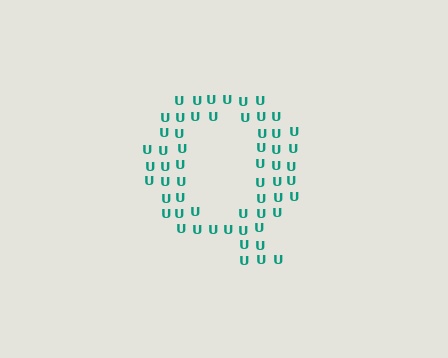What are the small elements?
The small elements are letter U's.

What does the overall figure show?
The overall figure shows the letter Q.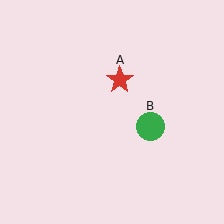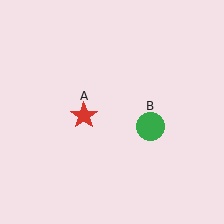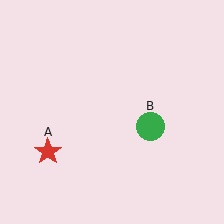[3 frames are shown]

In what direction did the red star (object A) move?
The red star (object A) moved down and to the left.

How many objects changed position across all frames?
1 object changed position: red star (object A).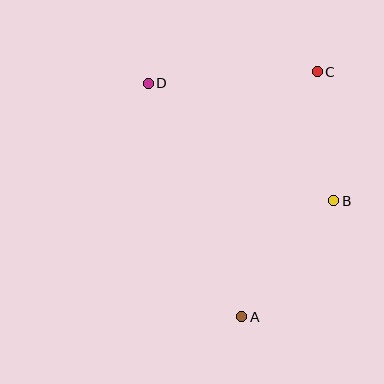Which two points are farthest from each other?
Points A and C are farthest from each other.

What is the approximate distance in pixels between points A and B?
The distance between A and B is approximately 148 pixels.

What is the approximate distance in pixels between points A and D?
The distance between A and D is approximately 252 pixels.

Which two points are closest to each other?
Points B and C are closest to each other.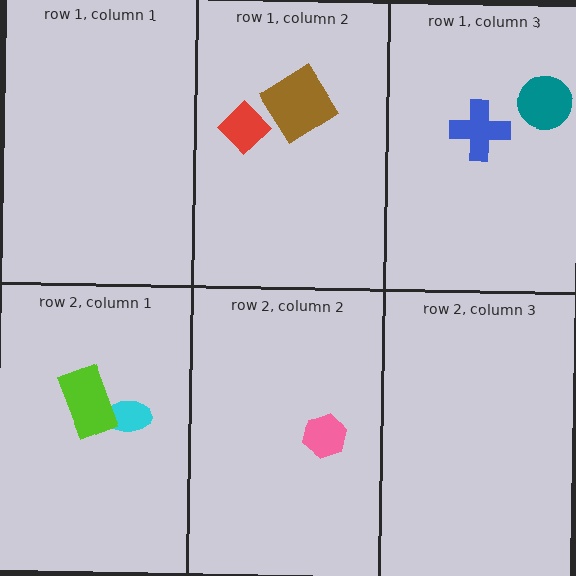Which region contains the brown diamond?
The row 1, column 2 region.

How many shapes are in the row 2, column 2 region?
1.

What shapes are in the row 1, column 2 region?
The red diamond, the brown diamond.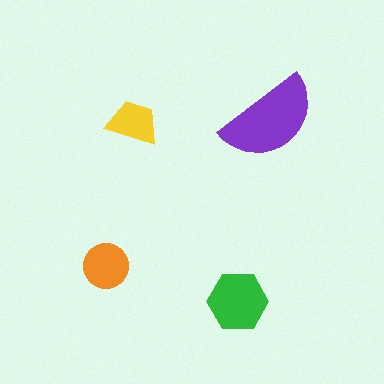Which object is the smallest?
The yellow trapezoid.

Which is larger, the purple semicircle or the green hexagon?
The purple semicircle.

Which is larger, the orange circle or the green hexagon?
The green hexagon.